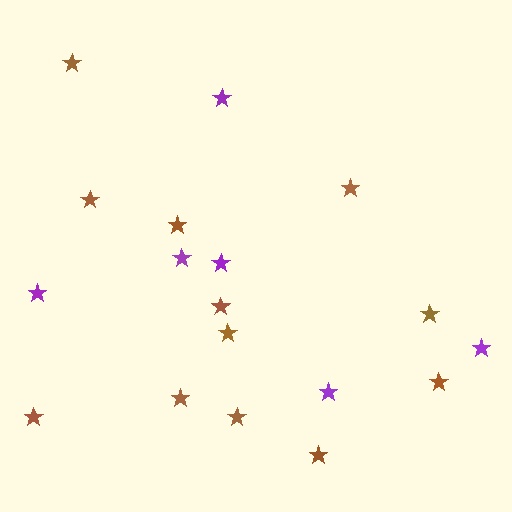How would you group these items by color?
There are 2 groups: one group of brown stars (12) and one group of purple stars (6).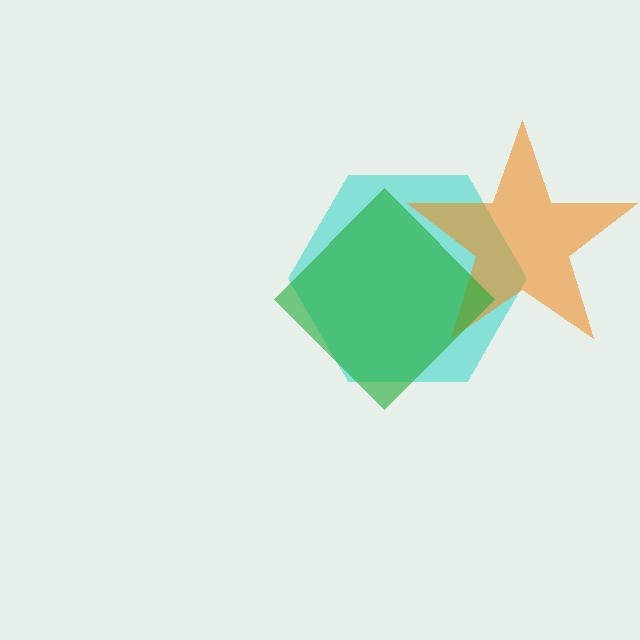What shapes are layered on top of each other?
The layered shapes are: a cyan hexagon, an orange star, a green diamond.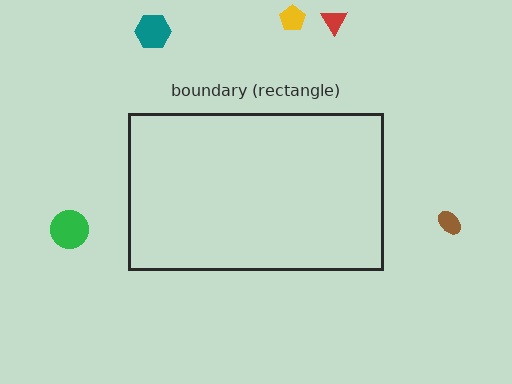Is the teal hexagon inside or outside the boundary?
Outside.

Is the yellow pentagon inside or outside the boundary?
Outside.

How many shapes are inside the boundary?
0 inside, 5 outside.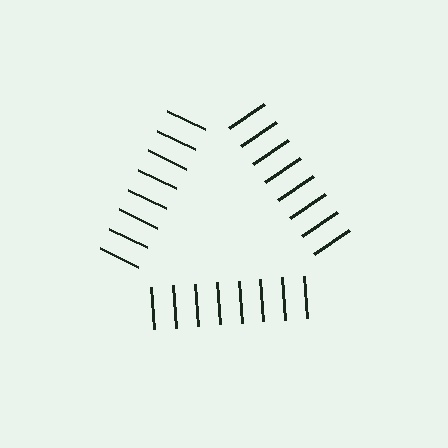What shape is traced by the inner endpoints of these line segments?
An illusory triangle — the line segments terminate on its edges but no continuous stroke is drawn.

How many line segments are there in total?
24 — 8 along each of the 3 edges.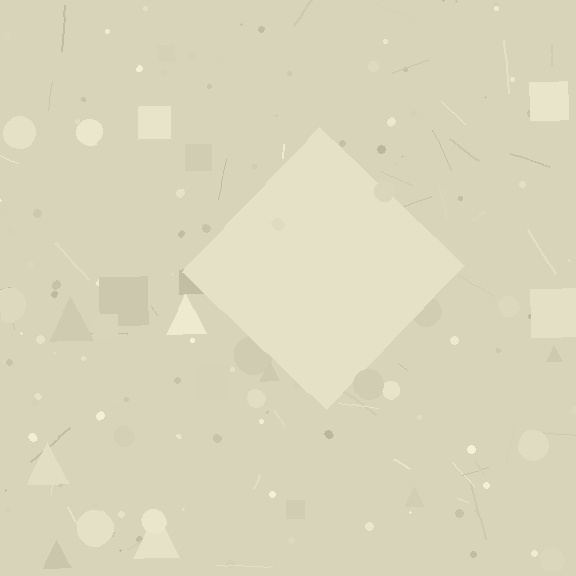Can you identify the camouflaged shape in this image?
The camouflaged shape is a diamond.